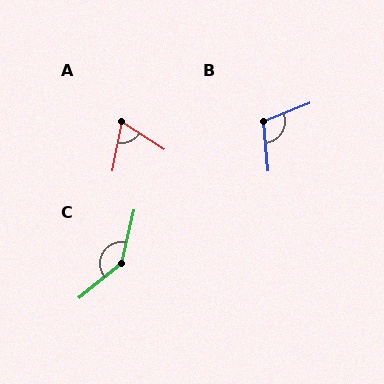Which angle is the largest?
C, at approximately 142 degrees.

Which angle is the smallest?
A, at approximately 68 degrees.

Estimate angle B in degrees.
Approximately 107 degrees.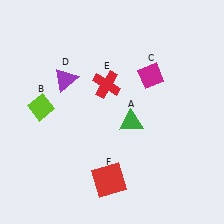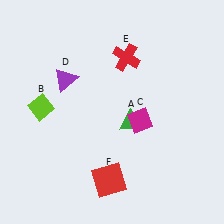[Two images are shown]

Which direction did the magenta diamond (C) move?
The magenta diamond (C) moved down.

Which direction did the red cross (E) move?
The red cross (E) moved up.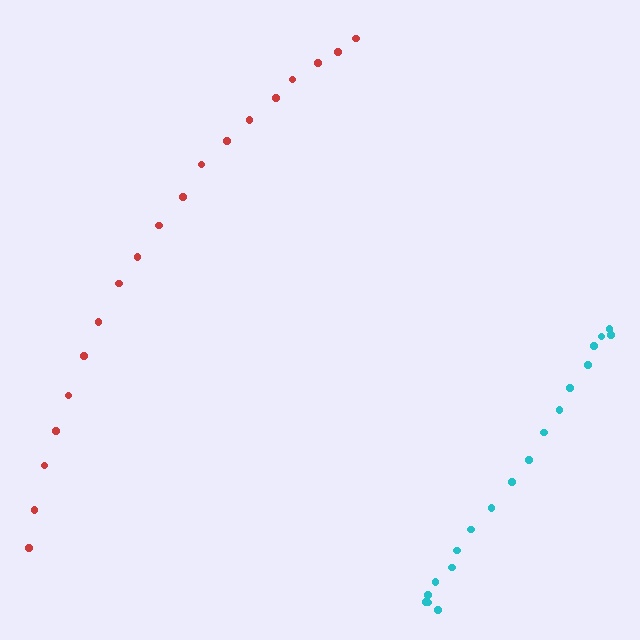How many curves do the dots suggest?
There are 2 distinct paths.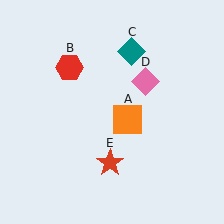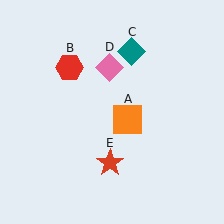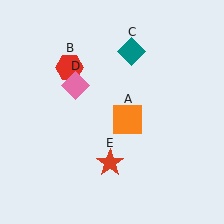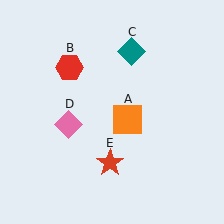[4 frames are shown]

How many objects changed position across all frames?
1 object changed position: pink diamond (object D).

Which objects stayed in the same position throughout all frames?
Orange square (object A) and red hexagon (object B) and teal diamond (object C) and red star (object E) remained stationary.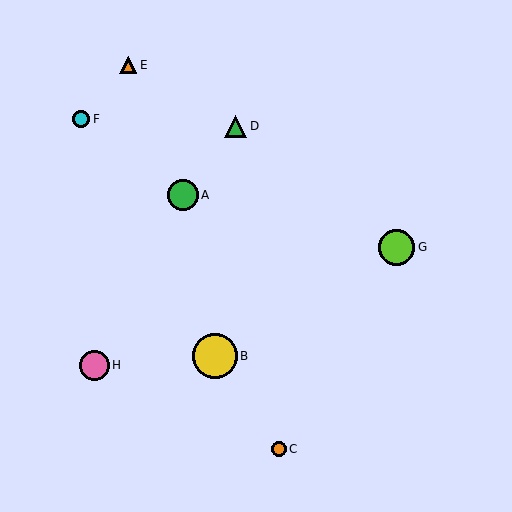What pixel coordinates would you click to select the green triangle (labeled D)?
Click at (236, 126) to select the green triangle D.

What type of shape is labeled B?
Shape B is a yellow circle.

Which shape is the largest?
The yellow circle (labeled B) is the largest.